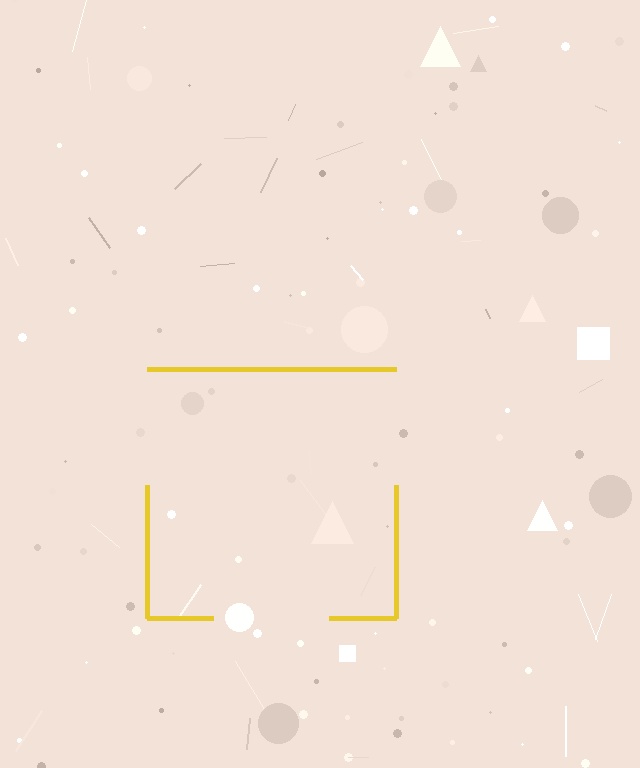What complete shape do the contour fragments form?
The contour fragments form a square.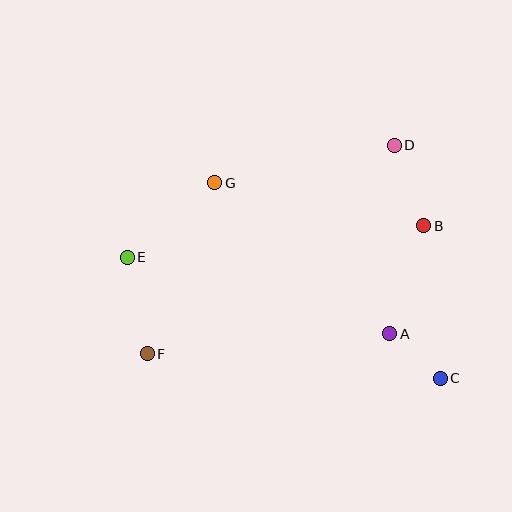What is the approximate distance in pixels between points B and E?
The distance between B and E is approximately 298 pixels.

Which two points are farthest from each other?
Points C and E are farthest from each other.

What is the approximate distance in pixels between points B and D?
The distance between B and D is approximately 85 pixels.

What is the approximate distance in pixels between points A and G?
The distance between A and G is approximately 231 pixels.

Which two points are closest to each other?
Points A and C are closest to each other.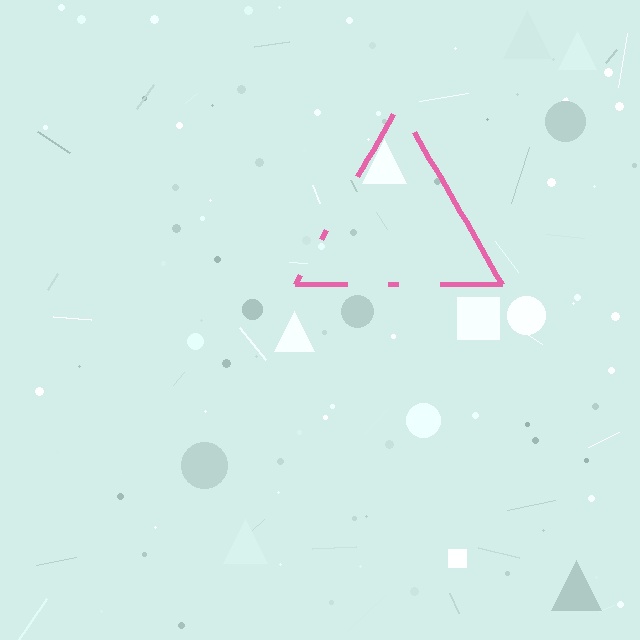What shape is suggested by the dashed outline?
The dashed outline suggests a triangle.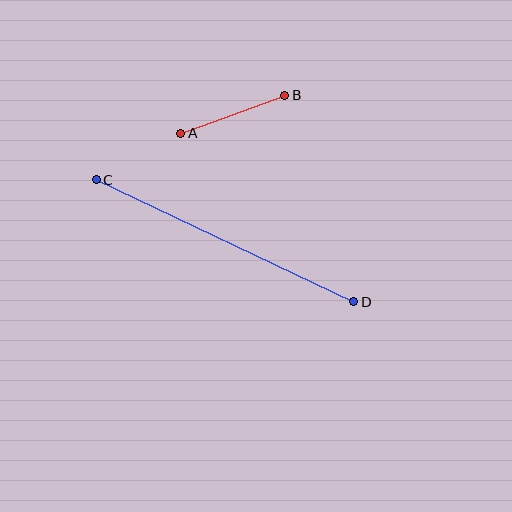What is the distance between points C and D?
The distance is approximately 285 pixels.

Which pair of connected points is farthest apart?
Points C and D are farthest apart.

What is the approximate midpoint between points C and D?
The midpoint is at approximately (225, 241) pixels.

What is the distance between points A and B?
The distance is approximately 110 pixels.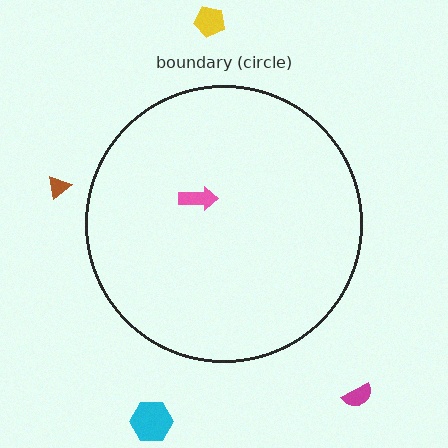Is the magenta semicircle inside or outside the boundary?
Outside.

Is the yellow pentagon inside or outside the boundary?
Outside.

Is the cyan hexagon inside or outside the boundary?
Outside.